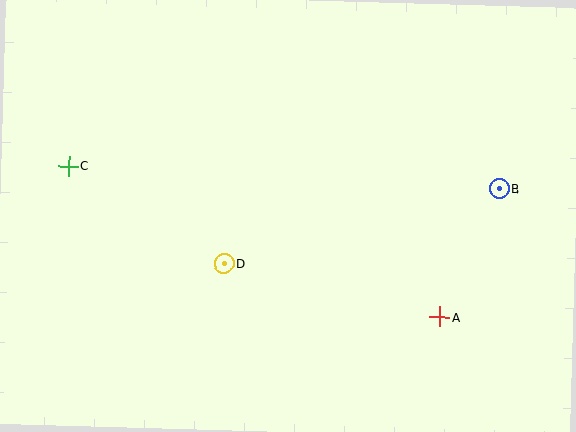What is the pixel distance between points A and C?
The distance between A and C is 401 pixels.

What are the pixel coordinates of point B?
Point B is at (499, 189).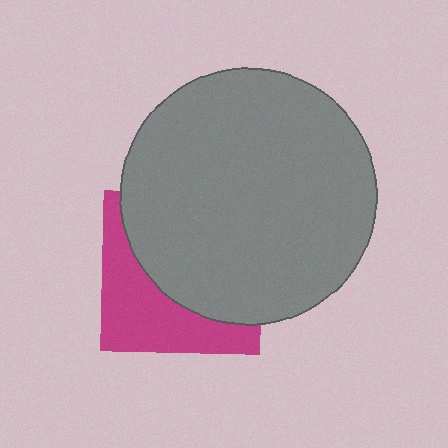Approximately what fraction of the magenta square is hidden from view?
Roughly 60% of the magenta square is hidden behind the gray circle.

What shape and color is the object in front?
The object in front is a gray circle.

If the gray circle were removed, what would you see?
You would see the complete magenta square.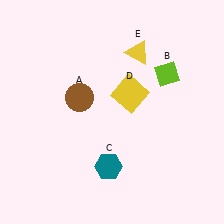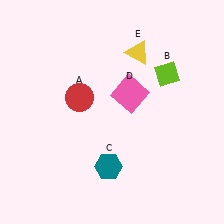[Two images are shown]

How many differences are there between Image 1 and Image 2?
There are 2 differences between the two images.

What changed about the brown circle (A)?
In Image 1, A is brown. In Image 2, it changed to red.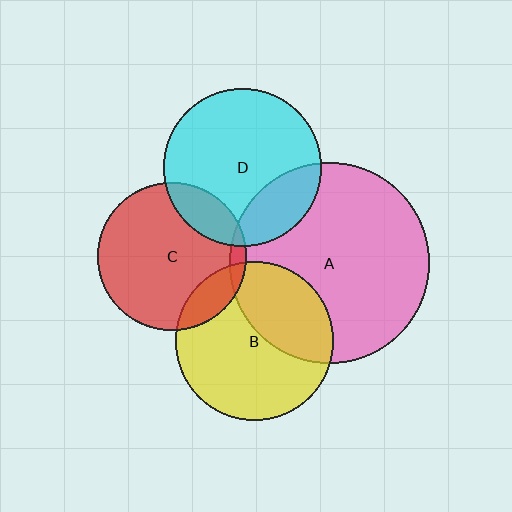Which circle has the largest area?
Circle A (pink).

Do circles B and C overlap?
Yes.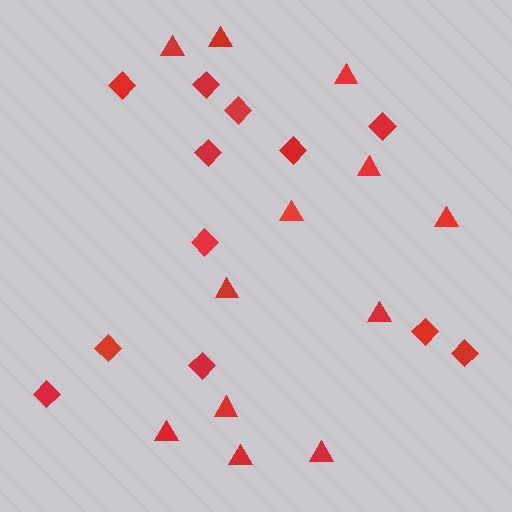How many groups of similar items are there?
There are 2 groups: one group of diamonds (12) and one group of triangles (12).